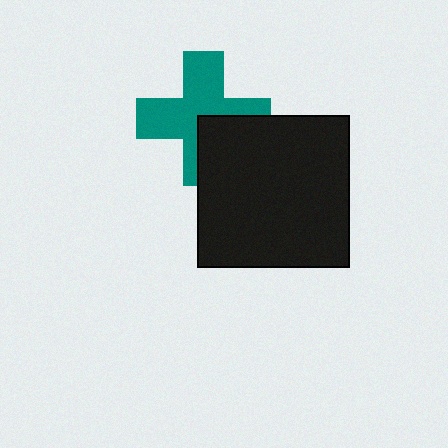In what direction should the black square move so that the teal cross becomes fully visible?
The black square should move toward the lower-right. That is the shortest direction to clear the overlap and leave the teal cross fully visible.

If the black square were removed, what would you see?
You would see the complete teal cross.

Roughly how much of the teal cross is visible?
Most of it is visible (roughly 68%).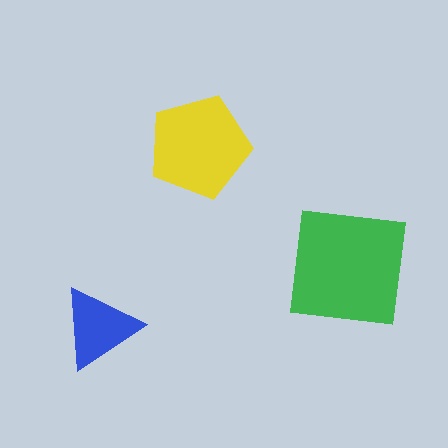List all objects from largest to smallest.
The green square, the yellow pentagon, the blue triangle.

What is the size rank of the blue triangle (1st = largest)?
3rd.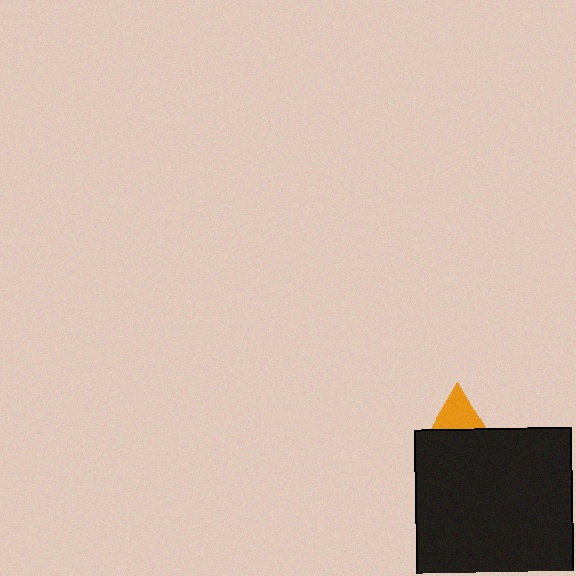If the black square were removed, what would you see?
You would see the complete orange triangle.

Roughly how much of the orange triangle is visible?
A small part of it is visible (roughly 37%).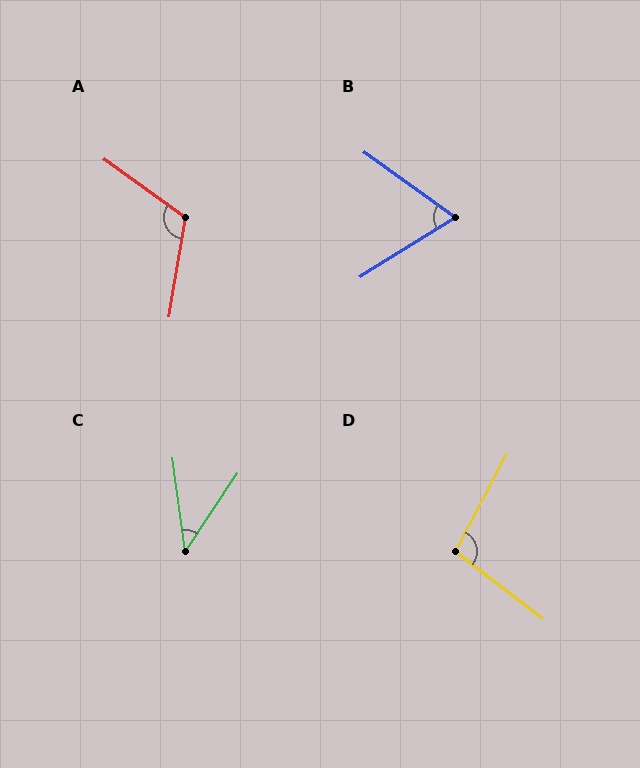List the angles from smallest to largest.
C (41°), B (67°), D (100°), A (116°).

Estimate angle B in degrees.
Approximately 67 degrees.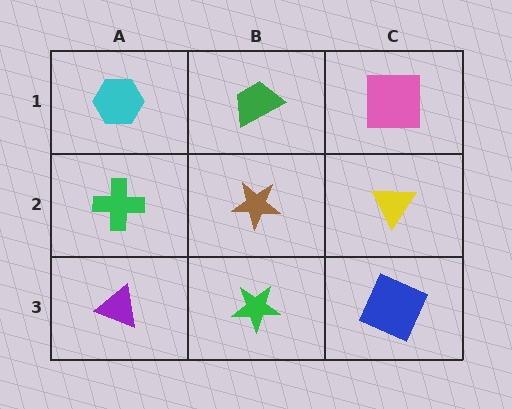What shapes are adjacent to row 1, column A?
A green cross (row 2, column A), a green trapezoid (row 1, column B).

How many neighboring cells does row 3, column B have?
3.